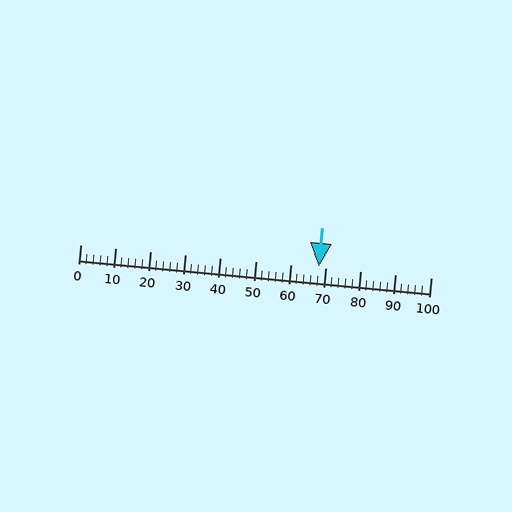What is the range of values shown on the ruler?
The ruler shows values from 0 to 100.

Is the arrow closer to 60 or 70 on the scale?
The arrow is closer to 70.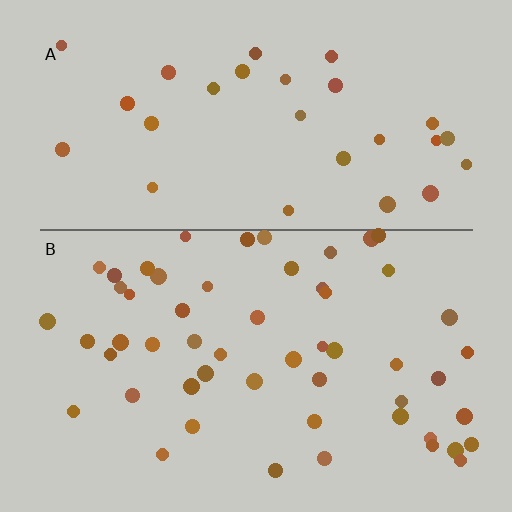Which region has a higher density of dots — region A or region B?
B (the bottom).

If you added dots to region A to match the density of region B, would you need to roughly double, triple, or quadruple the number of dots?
Approximately double.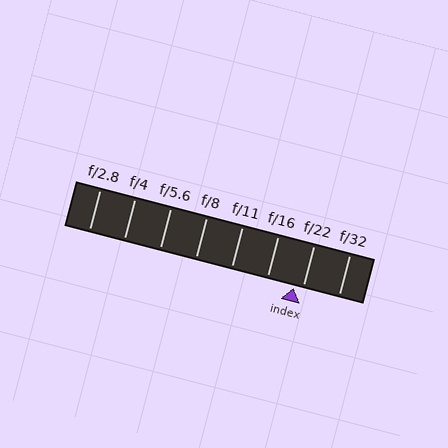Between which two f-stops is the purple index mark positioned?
The index mark is between f/16 and f/22.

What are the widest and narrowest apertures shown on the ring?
The widest aperture shown is f/2.8 and the narrowest is f/32.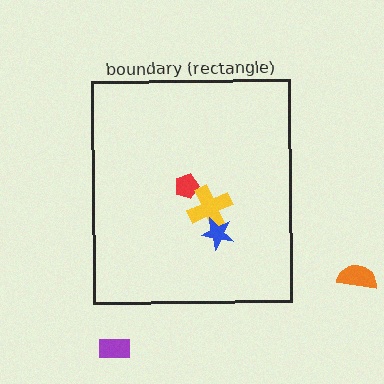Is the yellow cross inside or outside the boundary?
Inside.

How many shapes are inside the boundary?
3 inside, 2 outside.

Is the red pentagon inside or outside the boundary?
Inside.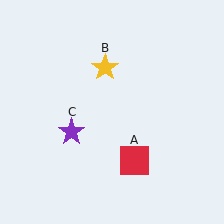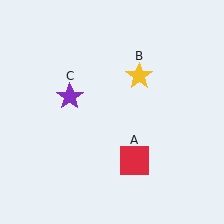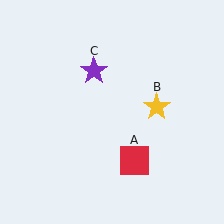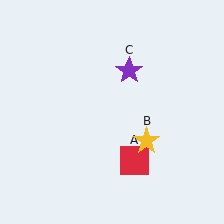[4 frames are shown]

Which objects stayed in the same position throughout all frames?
Red square (object A) remained stationary.